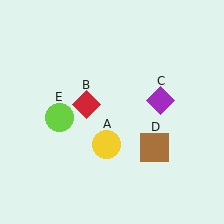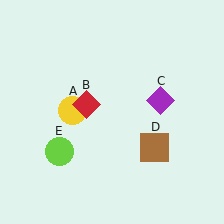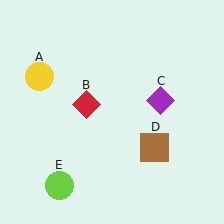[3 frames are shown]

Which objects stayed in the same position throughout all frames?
Red diamond (object B) and purple diamond (object C) and brown square (object D) remained stationary.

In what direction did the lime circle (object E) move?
The lime circle (object E) moved down.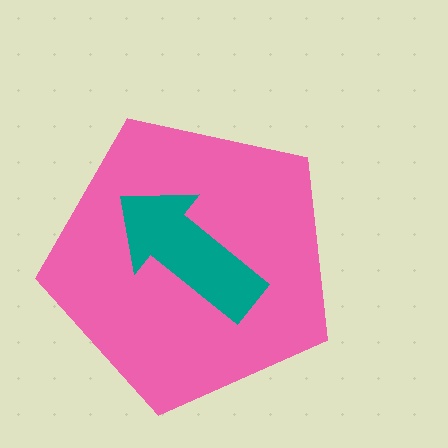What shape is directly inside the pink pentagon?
The teal arrow.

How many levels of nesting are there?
2.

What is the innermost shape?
The teal arrow.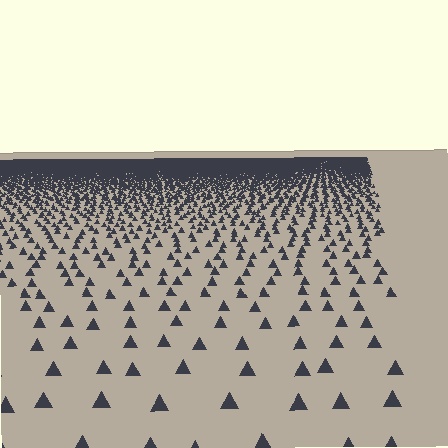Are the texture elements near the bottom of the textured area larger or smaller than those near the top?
Larger. Near the bottom, elements are closer to the viewer and appear at a bigger on-screen size.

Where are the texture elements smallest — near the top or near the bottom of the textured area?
Near the top.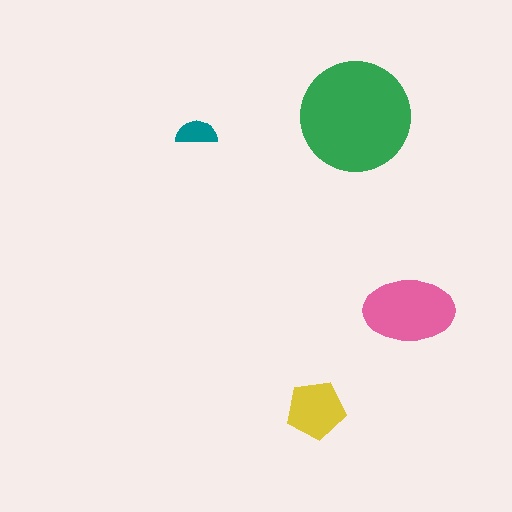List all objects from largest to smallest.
The green circle, the pink ellipse, the yellow pentagon, the teal semicircle.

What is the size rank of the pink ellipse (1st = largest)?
2nd.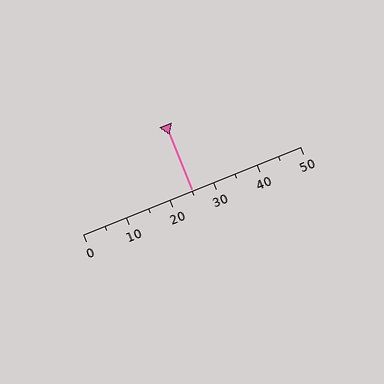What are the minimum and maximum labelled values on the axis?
The axis runs from 0 to 50.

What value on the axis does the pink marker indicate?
The marker indicates approximately 25.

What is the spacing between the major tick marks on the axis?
The major ticks are spaced 10 apart.